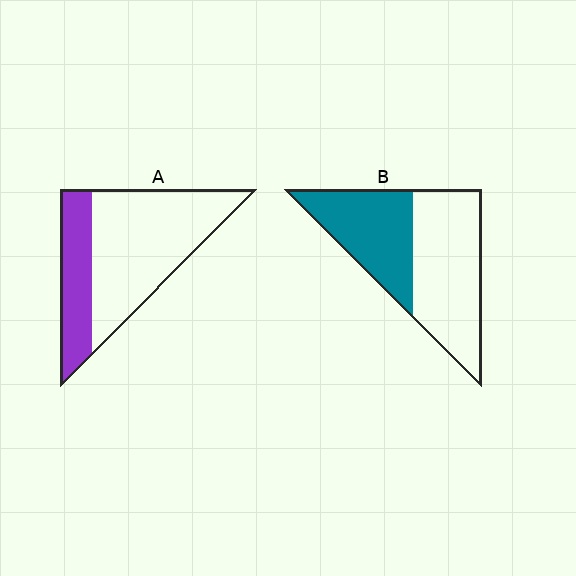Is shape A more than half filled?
No.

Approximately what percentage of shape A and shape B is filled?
A is approximately 30% and B is approximately 45%.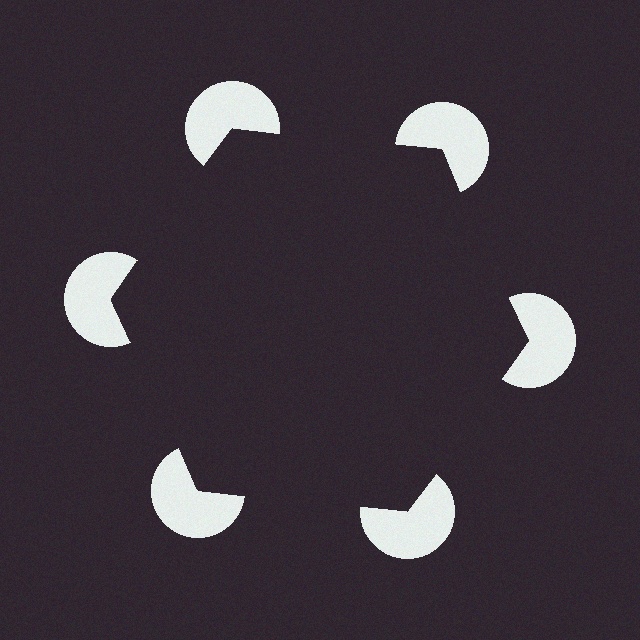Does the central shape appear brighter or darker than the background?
It typically appears slightly darker than the background, even though no actual brightness change is drawn.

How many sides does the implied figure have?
6 sides.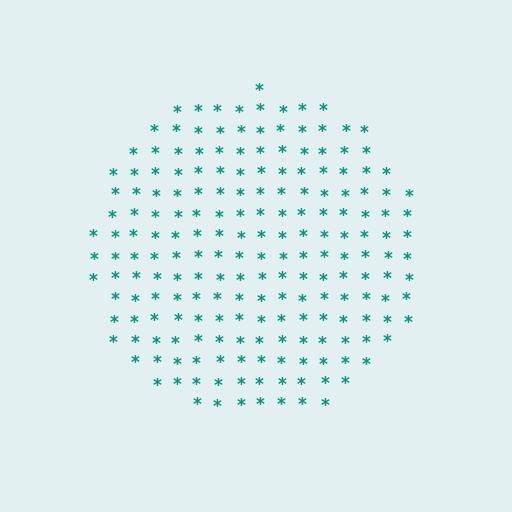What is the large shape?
The large shape is a circle.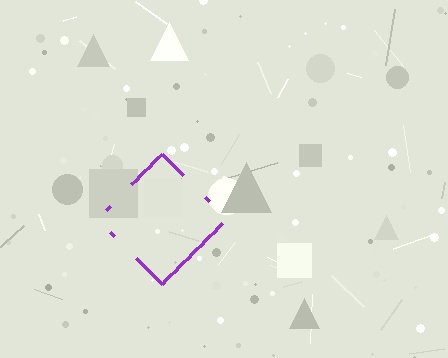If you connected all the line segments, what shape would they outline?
They would outline a diamond.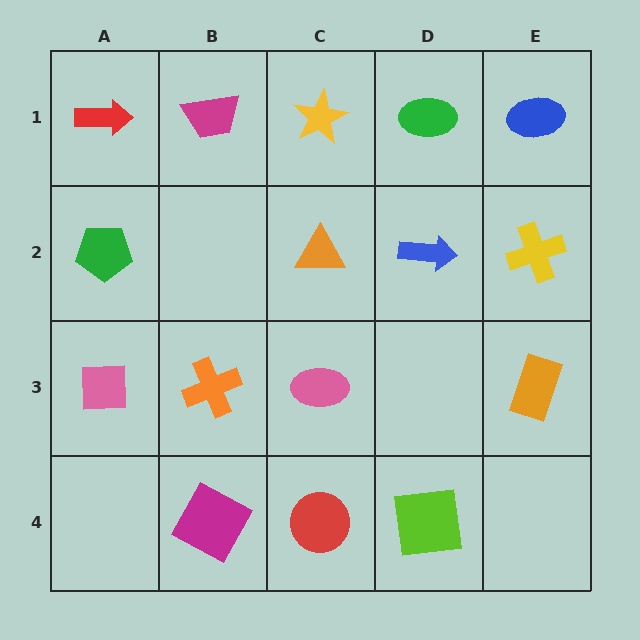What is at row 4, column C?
A red circle.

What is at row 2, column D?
A blue arrow.